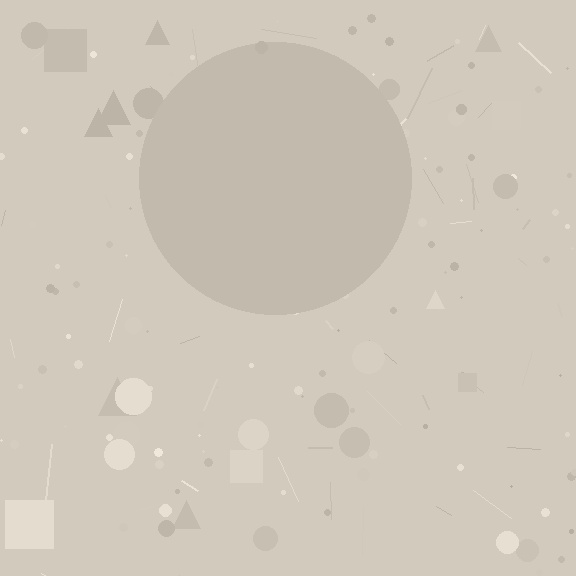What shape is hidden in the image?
A circle is hidden in the image.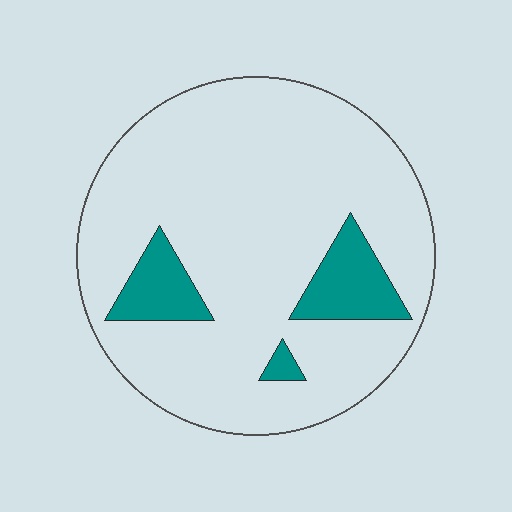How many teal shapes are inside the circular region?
3.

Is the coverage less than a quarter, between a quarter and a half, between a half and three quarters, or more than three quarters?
Less than a quarter.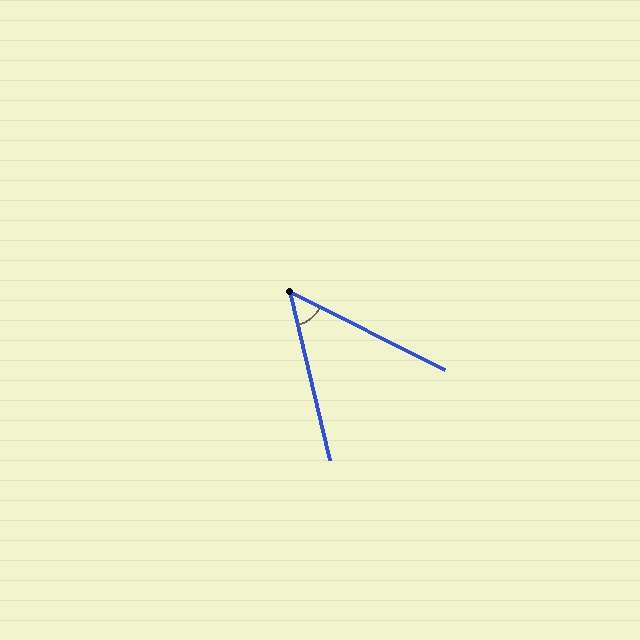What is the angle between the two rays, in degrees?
Approximately 50 degrees.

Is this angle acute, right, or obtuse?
It is acute.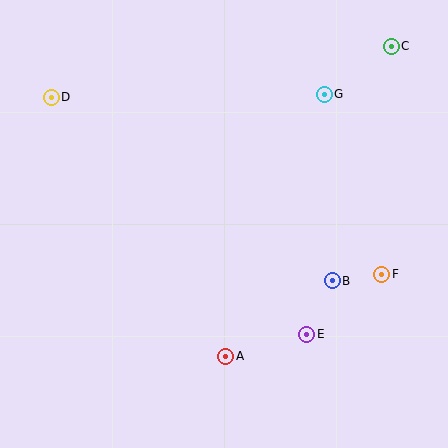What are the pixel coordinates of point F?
Point F is at (382, 274).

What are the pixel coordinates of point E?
Point E is at (307, 334).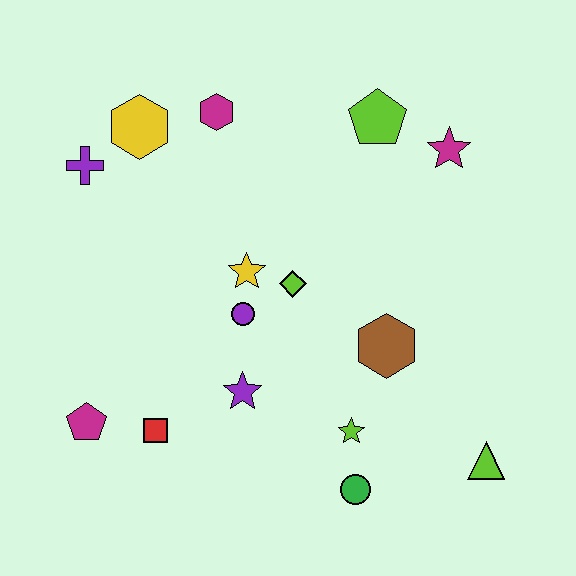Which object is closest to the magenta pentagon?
The red square is closest to the magenta pentagon.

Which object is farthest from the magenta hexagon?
The lime triangle is farthest from the magenta hexagon.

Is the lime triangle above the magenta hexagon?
No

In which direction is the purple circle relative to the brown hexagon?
The purple circle is to the left of the brown hexagon.